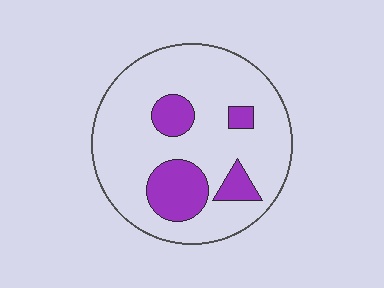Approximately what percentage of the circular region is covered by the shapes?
Approximately 20%.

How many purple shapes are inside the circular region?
4.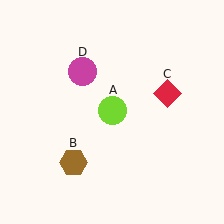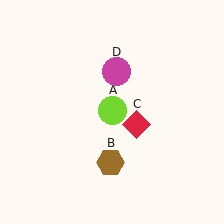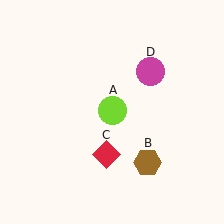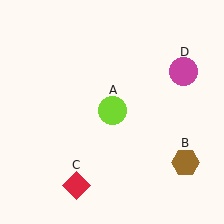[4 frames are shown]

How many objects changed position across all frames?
3 objects changed position: brown hexagon (object B), red diamond (object C), magenta circle (object D).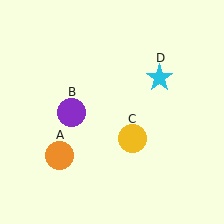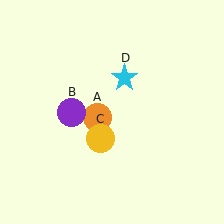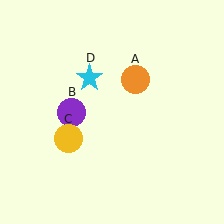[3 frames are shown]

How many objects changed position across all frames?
3 objects changed position: orange circle (object A), yellow circle (object C), cyan star (object D).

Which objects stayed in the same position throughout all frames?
Purple circle (object B) remained stationary.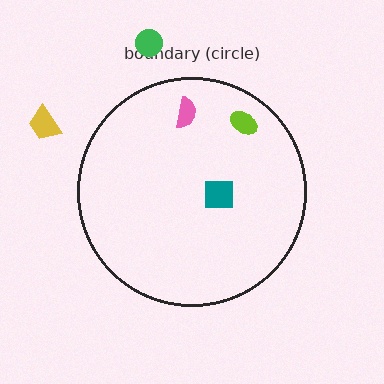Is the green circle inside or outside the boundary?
Outside.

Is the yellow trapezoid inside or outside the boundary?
Outside.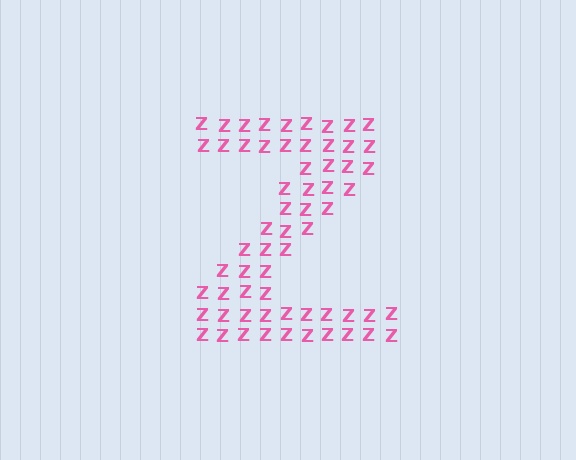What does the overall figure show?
The overall figure shows the letter Z.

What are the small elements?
The small elements are letter Z's.